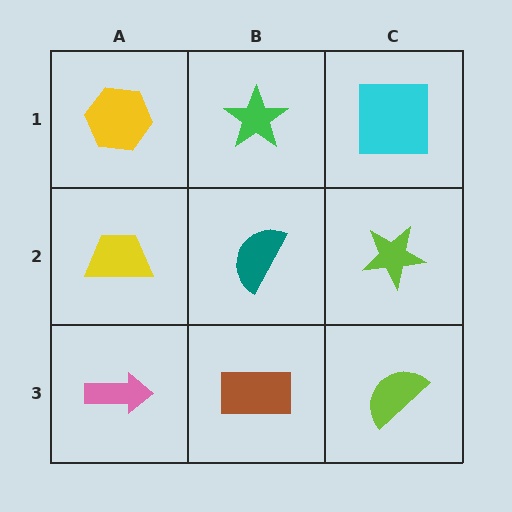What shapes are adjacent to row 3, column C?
A lime star (row 2, column C), a brown rectangle (row 3, column B).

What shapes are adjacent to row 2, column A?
A yellow hexagon (row 1, column A), a pink arrow (row 3, column A), a teal semicircle (row 2, column B).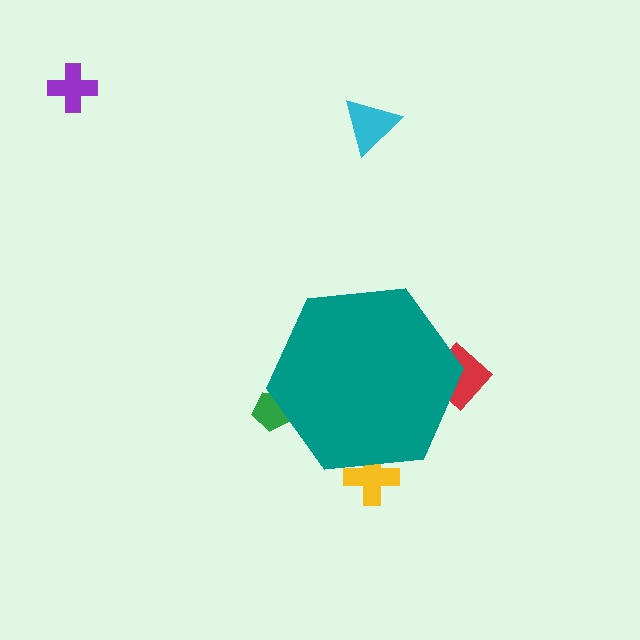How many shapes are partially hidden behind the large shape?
3 shapes are partially hidden.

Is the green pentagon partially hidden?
Yes, the green pentagon is partially hidden behind the teal hexagon.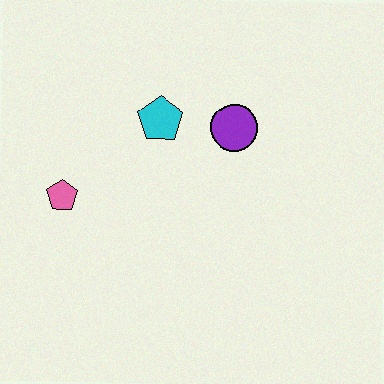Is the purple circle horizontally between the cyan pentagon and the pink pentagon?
No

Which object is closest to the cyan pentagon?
The purple circle is closest to the cyan pentagon.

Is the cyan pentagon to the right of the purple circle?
No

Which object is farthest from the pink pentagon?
The purple circle is farthest from the pink pentagon.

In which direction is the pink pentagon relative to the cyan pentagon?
The pink pentagon is to the left of the cyan pentagon.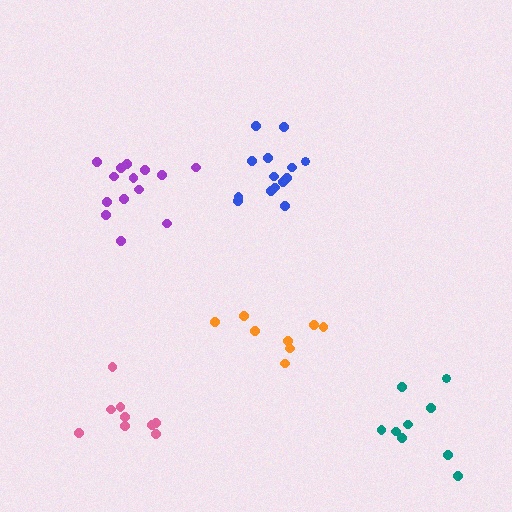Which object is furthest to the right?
The teal cluster is rightmost.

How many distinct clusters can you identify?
There are 5 distinct clusters.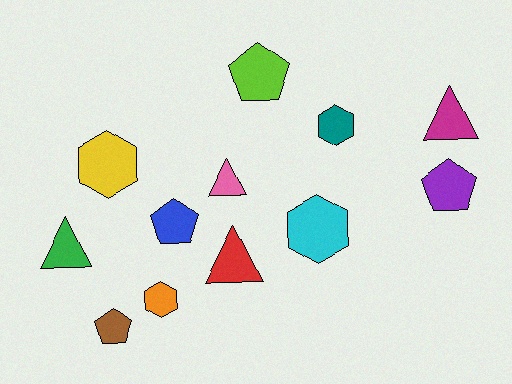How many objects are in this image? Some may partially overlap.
There are 12 objects.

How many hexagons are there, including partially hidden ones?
There are 4 hexagons.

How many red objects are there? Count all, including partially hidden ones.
There is 1 red object.